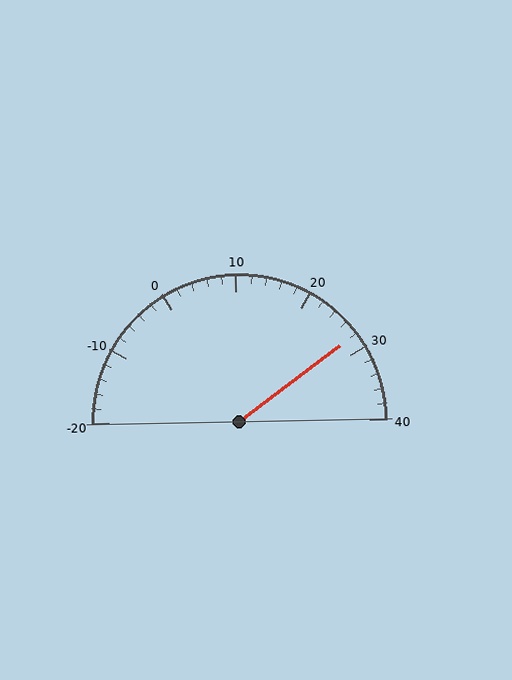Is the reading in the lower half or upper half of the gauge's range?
The reading is in the upper half of the range (-20 to 40).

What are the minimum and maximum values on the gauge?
The gauge ranges from -20 to 40.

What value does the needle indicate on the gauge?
The needle indicates approximately 28.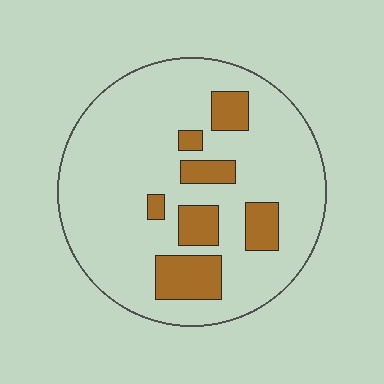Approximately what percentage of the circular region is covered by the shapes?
Approximately 20%.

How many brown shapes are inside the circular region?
7.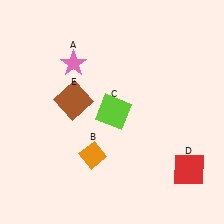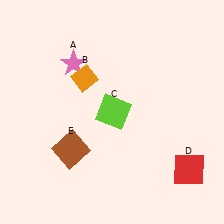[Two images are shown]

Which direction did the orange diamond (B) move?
The orange diamond (B) moved up.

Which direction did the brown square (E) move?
The brown square (E) moved down.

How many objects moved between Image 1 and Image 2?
2 objects moved between the two images.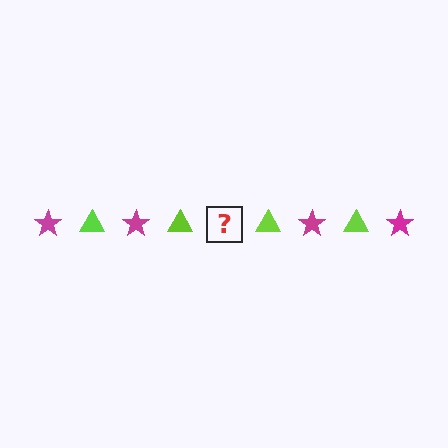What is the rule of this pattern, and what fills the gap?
The rule is that the pattern alternates between magenta star and lime triangle. The gap should be filled with a magenta star.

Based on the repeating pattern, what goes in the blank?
The blank should be a magenta star.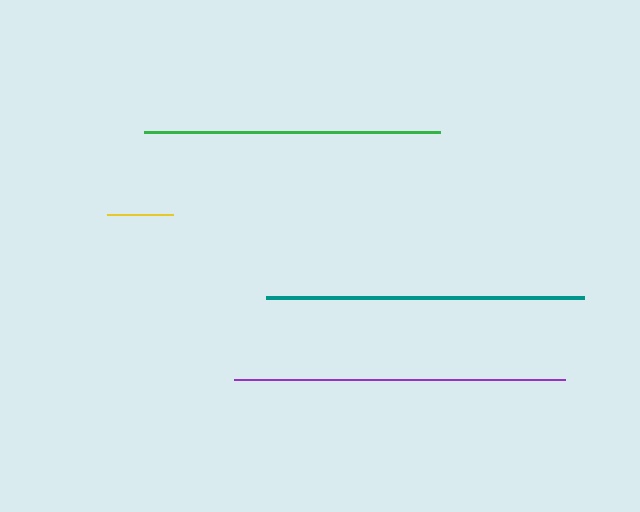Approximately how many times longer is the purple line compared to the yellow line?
The purple line is approximately 5.0 times the length of the yellow line.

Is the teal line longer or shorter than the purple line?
The purple line is longer than the teal line.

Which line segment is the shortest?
The yellow line is the shortest at approximately 66 pixels.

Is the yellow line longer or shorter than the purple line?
The purple line is longer than the yellow line.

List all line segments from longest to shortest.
From longest to shortest: purple, teal, green, yellow.